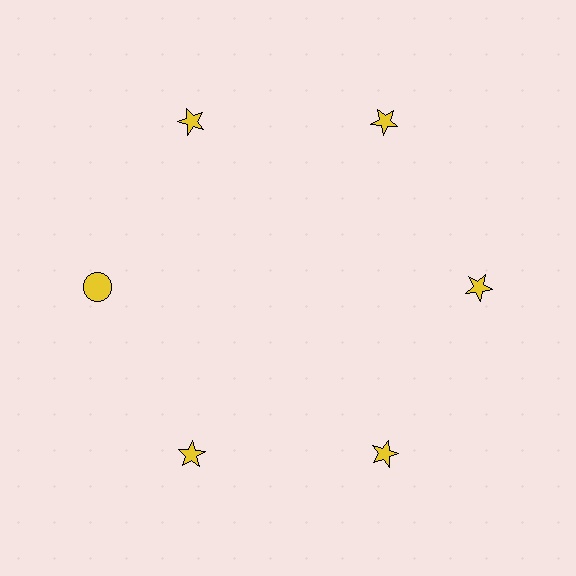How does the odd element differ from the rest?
It has a different shape: circle instead of star.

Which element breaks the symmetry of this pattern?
The yellow circle at roughly the 9 o'clock position breaks the symmetry. All other shapes are yellow stars.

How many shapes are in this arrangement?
There are 6 shapes arranged in a ring pattern.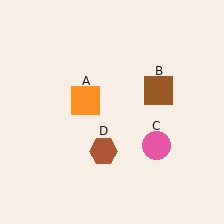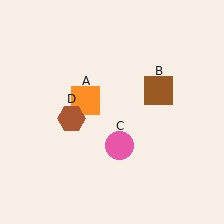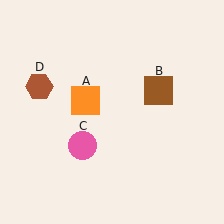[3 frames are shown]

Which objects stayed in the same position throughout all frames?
Orange square (object A) and brown square (object B) remained stationary.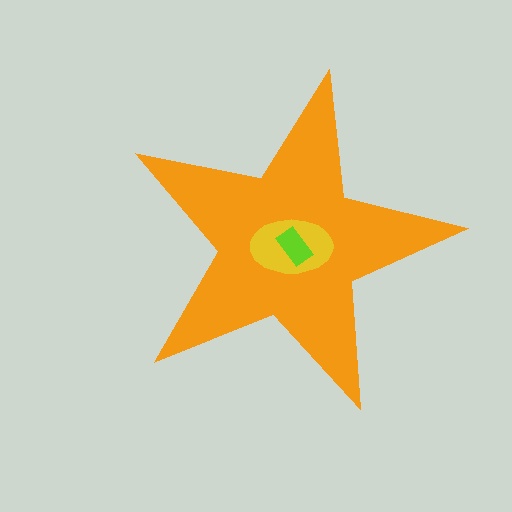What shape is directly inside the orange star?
The yellow ellipse.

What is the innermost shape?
The lime rectangle.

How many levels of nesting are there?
3.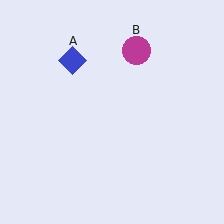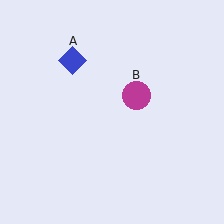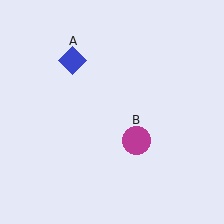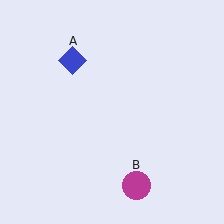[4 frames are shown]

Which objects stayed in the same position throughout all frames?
Blue diamond (object A) remained stationary.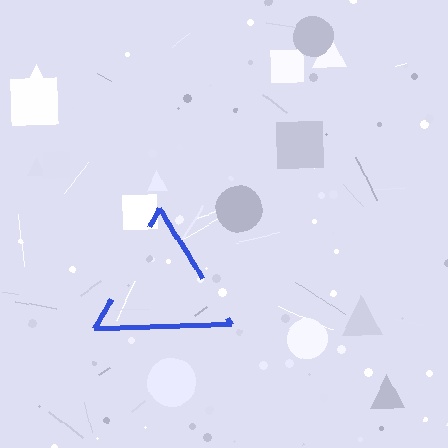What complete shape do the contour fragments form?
The contour fragments form a triangle.